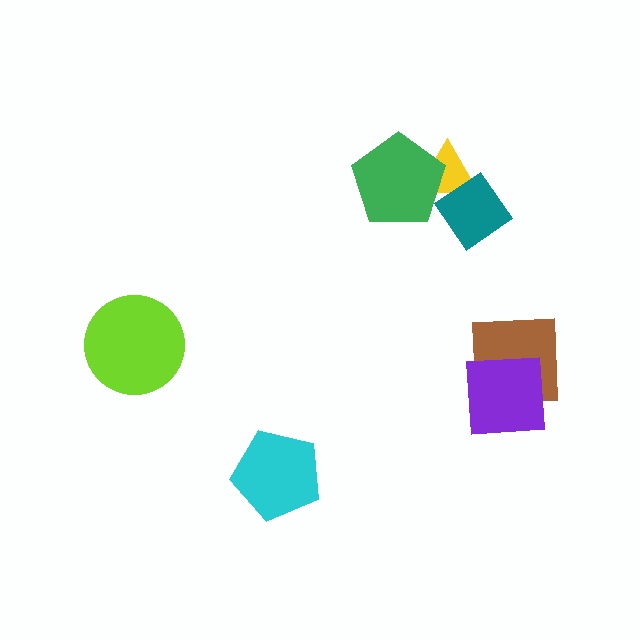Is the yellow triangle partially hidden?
Yes, it is partially covered by another shape.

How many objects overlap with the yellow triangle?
2 objects overlap with the yellow triangle.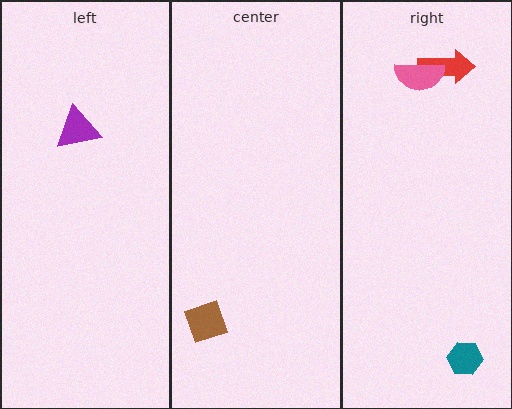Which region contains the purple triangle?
The left region.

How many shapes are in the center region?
1.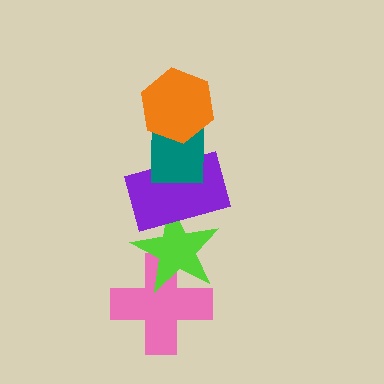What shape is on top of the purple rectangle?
The teal rectangle is on top of the purple rectangle.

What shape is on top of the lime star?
The purple rectangle is on top of the lime star.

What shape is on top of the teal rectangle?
The orange hexagon is on top of the teal rectangle.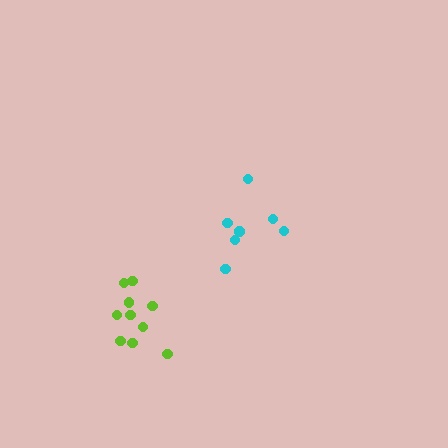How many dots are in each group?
Group 1: 10 dots, Group 2: 7 dots (17 total).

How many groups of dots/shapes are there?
There are 2 groups.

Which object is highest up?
The cyan cluster is topmost.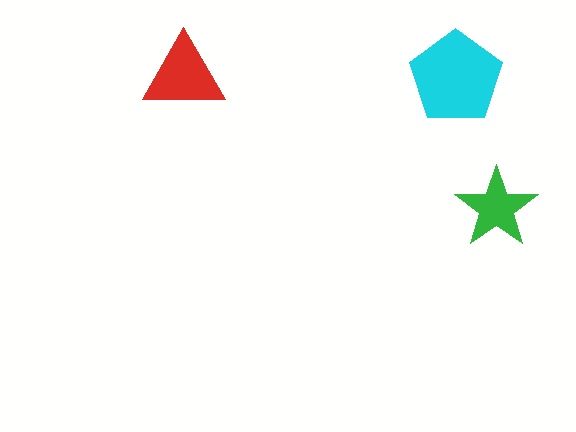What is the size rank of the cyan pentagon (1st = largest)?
1st.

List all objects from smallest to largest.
The green star, the red triangle, the cyan pentagon.